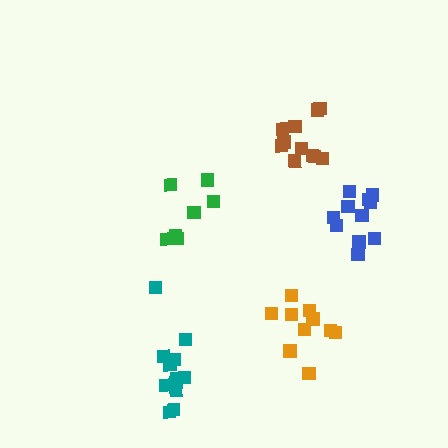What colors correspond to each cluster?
The clusters are colored: green, teal, brown, orange, blue.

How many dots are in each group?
Group 1: 7 dots, Group 2: 12 dots, Group 3: 11 dots, Group 4: 10 dots, Group 5: 11 dots (51 total).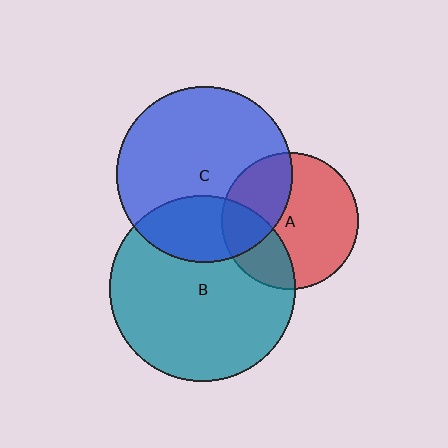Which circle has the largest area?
Circle B (teal).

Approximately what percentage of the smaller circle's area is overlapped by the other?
Approximately 35%.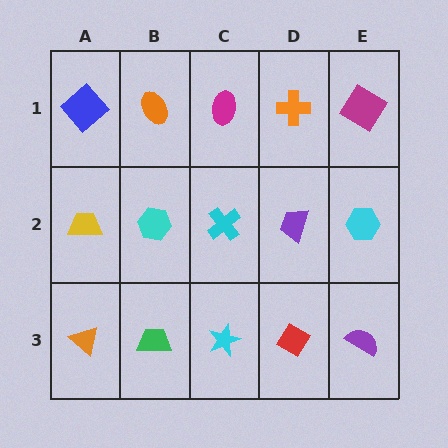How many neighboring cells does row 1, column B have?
3.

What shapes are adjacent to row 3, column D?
A purple trapezoid (row 2, column D), a cyan star (row 3, column C), a purple semicircle (row 3, column E).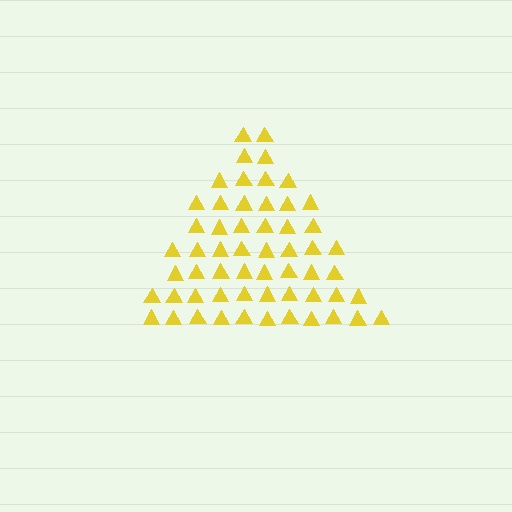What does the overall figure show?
The overall figure shows a triangle.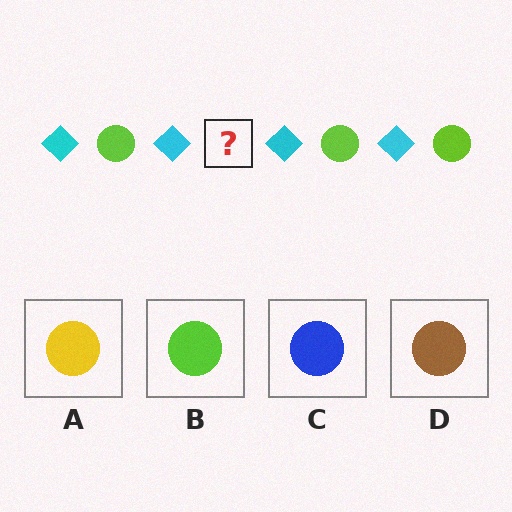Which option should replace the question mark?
Option B.